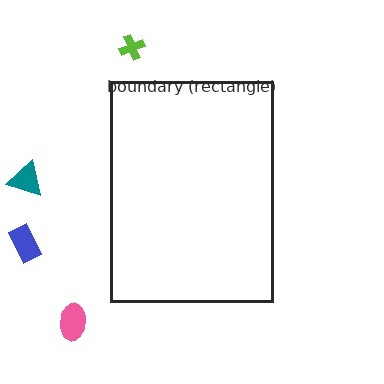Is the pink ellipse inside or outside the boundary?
Outside.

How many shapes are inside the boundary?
0 inside, 4 outside.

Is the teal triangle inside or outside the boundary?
Outside.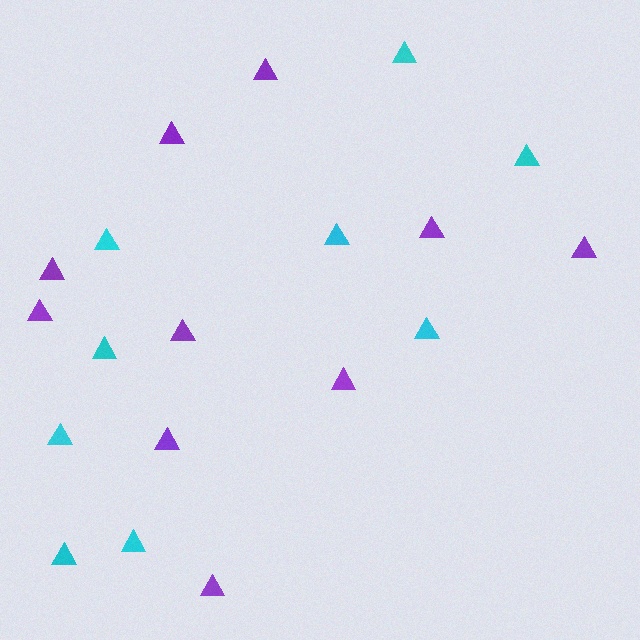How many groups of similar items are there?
There are 2 groups: one group of cyan triangles (9) and one group of purple triangles (10).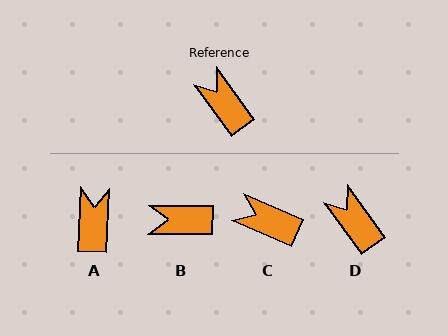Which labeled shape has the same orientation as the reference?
D.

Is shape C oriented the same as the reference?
No, it is off by about 31 degrees.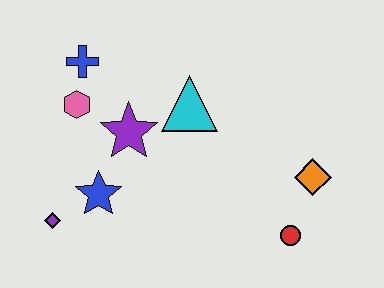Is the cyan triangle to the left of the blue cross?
No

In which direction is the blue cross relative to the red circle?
The blue cross is to the left of the red circle.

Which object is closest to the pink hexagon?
The blue cross is closest to the pink hexagon.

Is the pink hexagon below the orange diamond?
No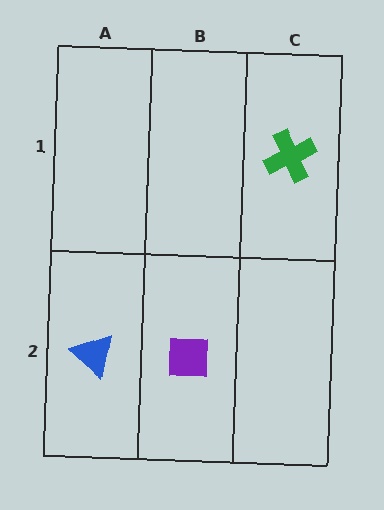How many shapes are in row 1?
1 shape.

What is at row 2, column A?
A blue triangle.